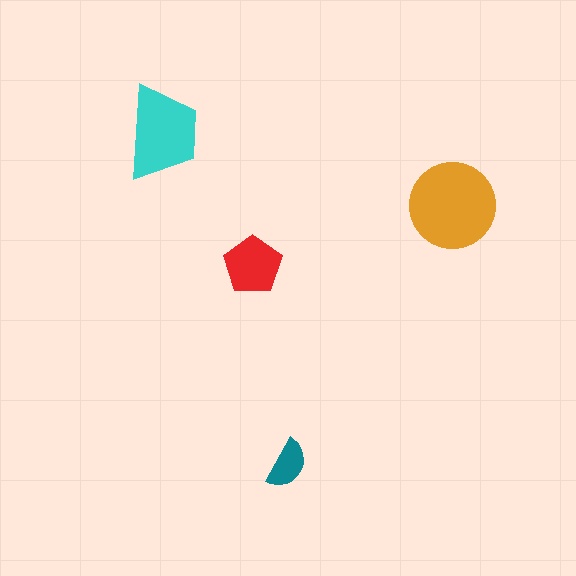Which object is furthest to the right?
The orange circle is rightmost.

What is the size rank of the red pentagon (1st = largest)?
3rd.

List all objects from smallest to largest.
The teal semicircle, the red pentagon, the cyan trapezoid, the orange circle.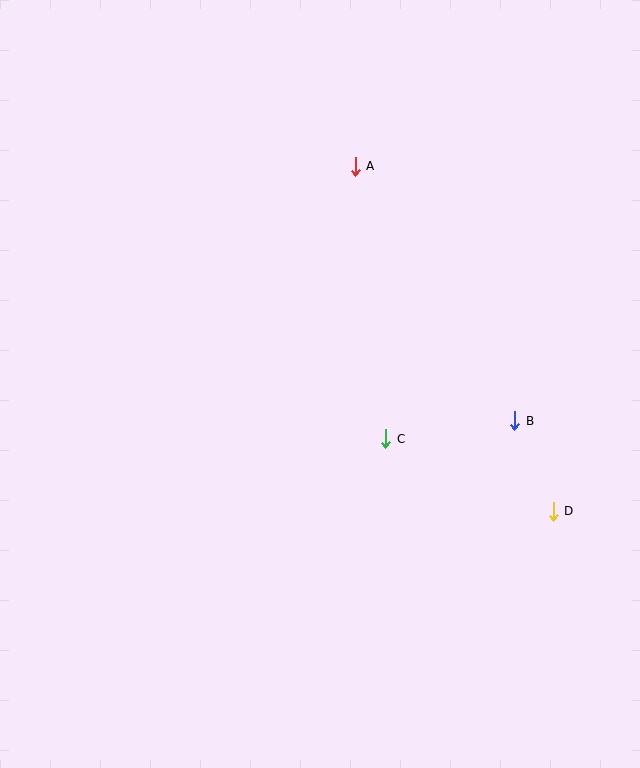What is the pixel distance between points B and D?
The distance between B and D is 98 pixels.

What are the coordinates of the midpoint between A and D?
The midpoint between A and D is at (454, 339).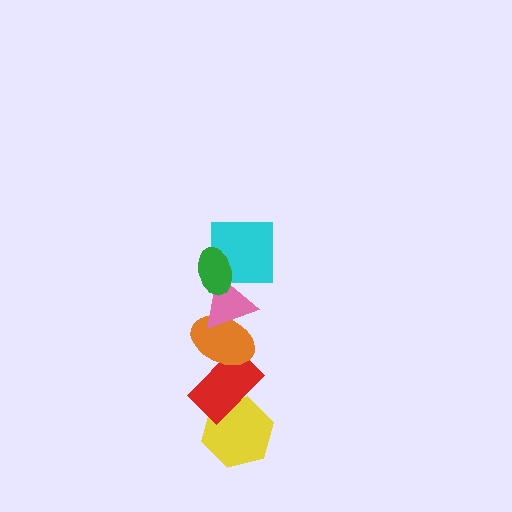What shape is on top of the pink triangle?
The cyan square is on top of the pink triangle.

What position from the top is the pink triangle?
The pink triangle is 3rd from the top.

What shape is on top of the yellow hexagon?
The red rectangle is on top of the yellow hexagon.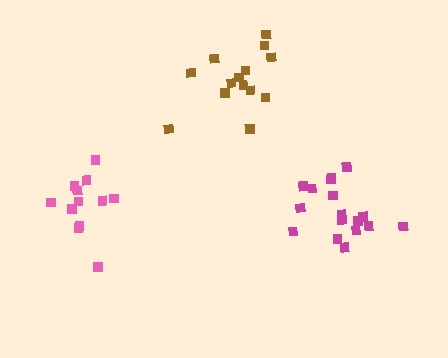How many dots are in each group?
Group 1: 14 dots, Group 2: 17 dots, Group 3: 12 dots (43 total).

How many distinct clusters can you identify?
There are 3 distinct clusters.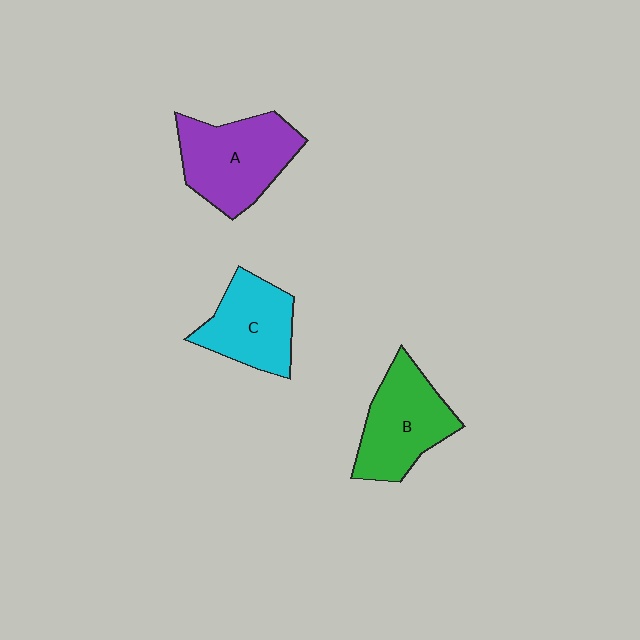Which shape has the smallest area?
Shape C (cyan).